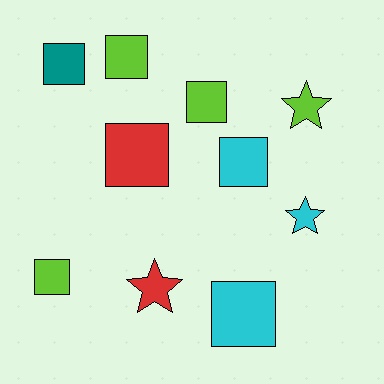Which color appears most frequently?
Lime, with 4 objects.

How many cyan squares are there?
There are 2 cyan squares.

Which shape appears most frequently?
Square, with 7 objects.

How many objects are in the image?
There are 10 objects.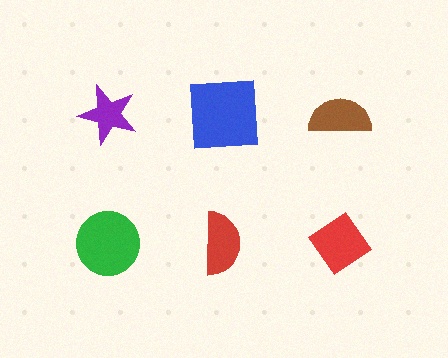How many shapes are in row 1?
3 shapes.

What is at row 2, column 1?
A green circle.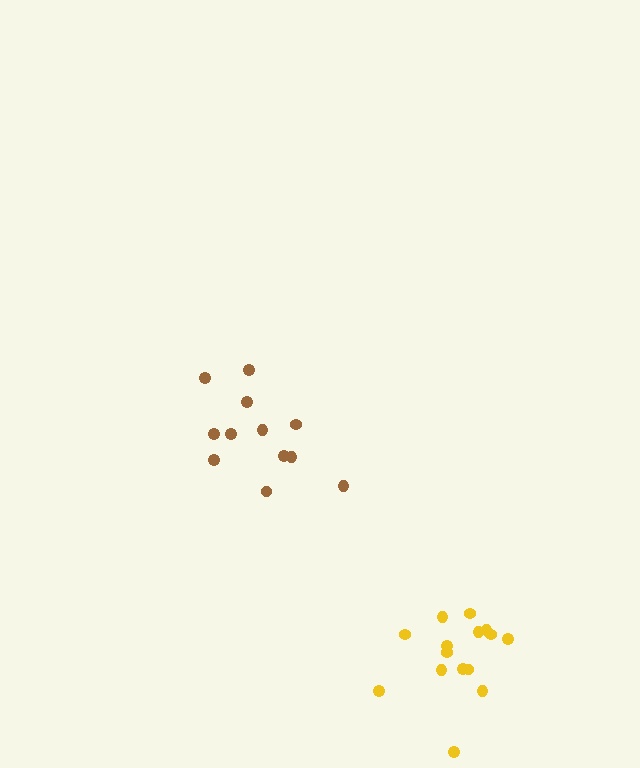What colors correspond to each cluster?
The clusters are colored: brown, yellow.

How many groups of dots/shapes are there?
There are 2 groups.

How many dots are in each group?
Group 1: 12 dots, Group 2: 15 dots (27 total).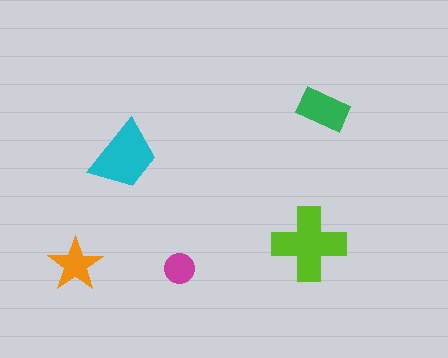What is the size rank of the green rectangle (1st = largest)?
3rd.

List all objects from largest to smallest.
The lime cross, the cyan trapezoid, the green rectangle, the orange star, the magenta circle.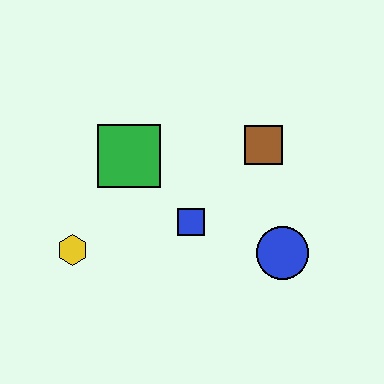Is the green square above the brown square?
No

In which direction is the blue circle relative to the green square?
The blue circle is to the right of the green square.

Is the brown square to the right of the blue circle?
No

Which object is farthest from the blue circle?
The yellow hexagon is farthest from the blue circle.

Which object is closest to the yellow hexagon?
The green square is closest to the yellow hexagon.